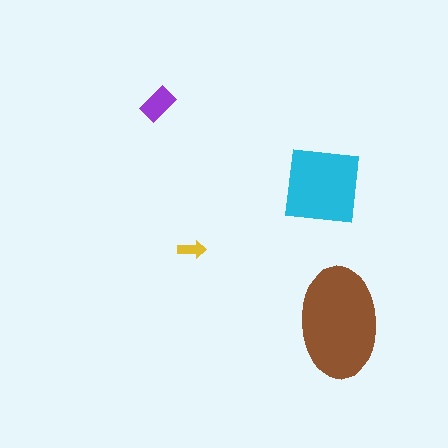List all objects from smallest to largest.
The yellow arrow, the purple rectangle, the cyan square, the brown ellipse.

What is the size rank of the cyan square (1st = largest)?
2nd.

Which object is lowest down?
The brown ellipse is bottommost.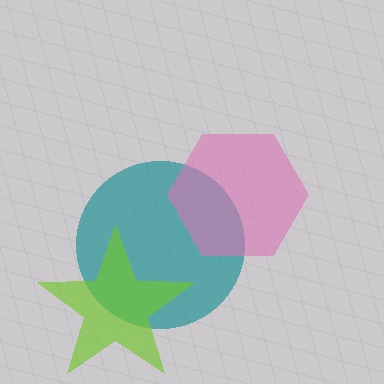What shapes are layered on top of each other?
The layered shapes are: a teal circle, a lime star, a pink hexagon.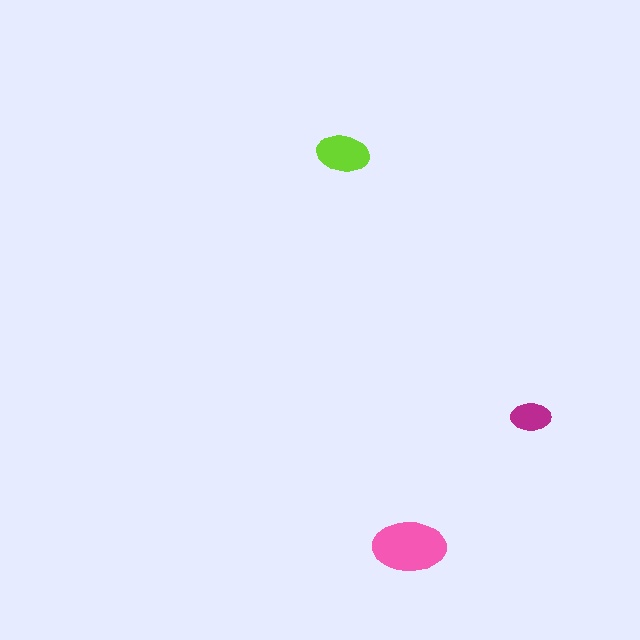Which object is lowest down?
The pink ellipse is bottommost.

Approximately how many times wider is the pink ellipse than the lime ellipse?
About 1.5 times wider.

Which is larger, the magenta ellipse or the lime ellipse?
The lime one.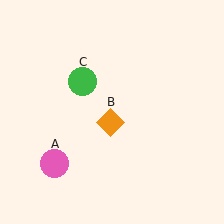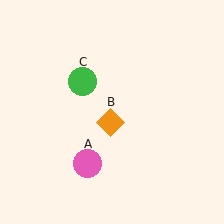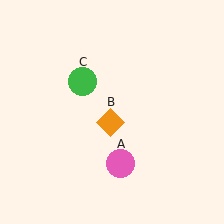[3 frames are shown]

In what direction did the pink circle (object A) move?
The pink circle (object A) moved right.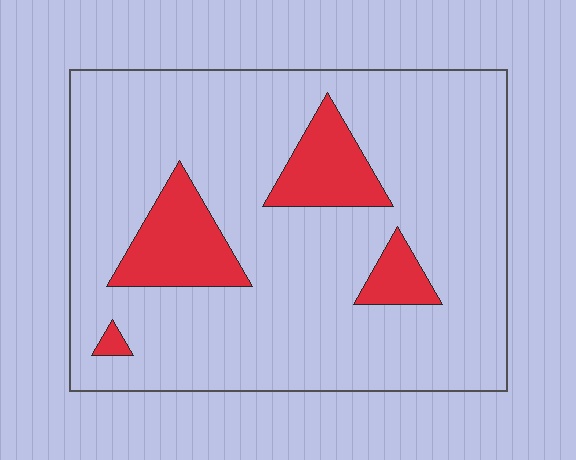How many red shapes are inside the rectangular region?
4.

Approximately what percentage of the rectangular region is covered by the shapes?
Approximately 15%.